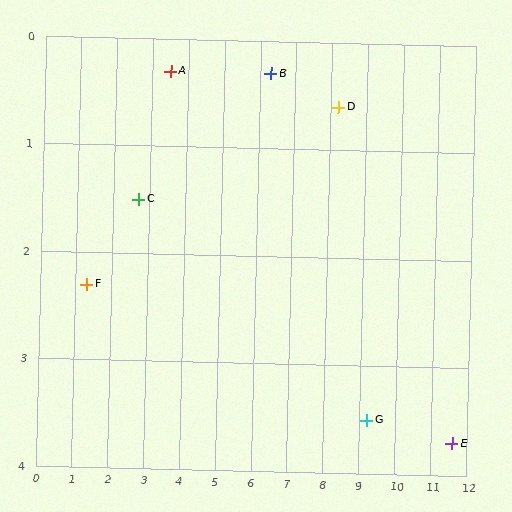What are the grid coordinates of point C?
Point C is at approximately (2.7, 1.5).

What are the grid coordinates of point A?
Point A is at approximately (3.5, 0.3).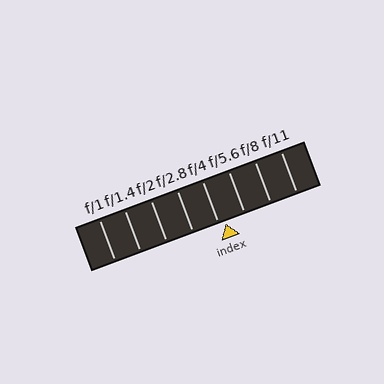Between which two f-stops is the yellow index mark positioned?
The index mark is between f/4 and f/5.6.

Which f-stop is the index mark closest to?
The index mark is closest to f/4.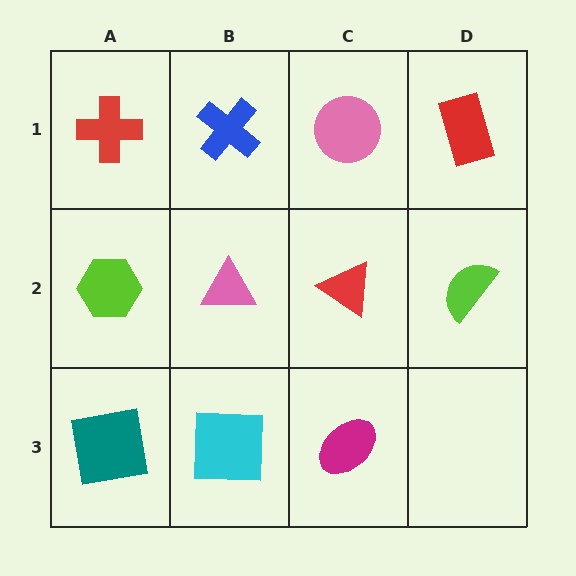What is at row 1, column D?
A red rectangle.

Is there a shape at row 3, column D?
No, that cell is empty.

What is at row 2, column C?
A red triangle.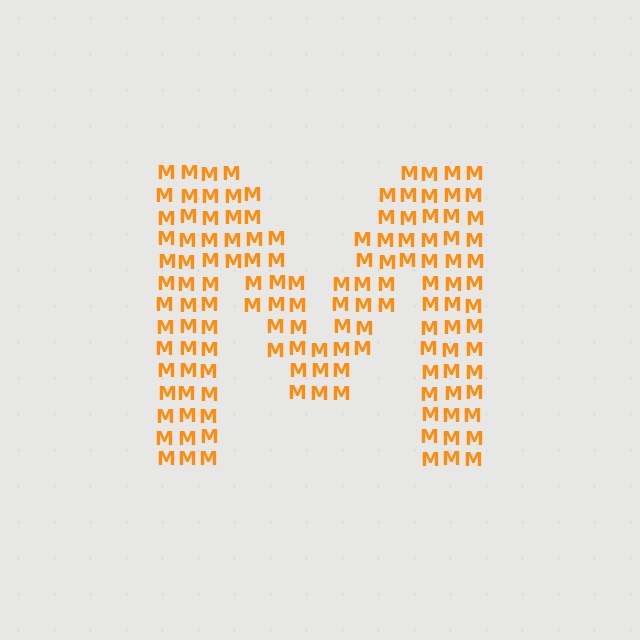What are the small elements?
The small elements are letter M's.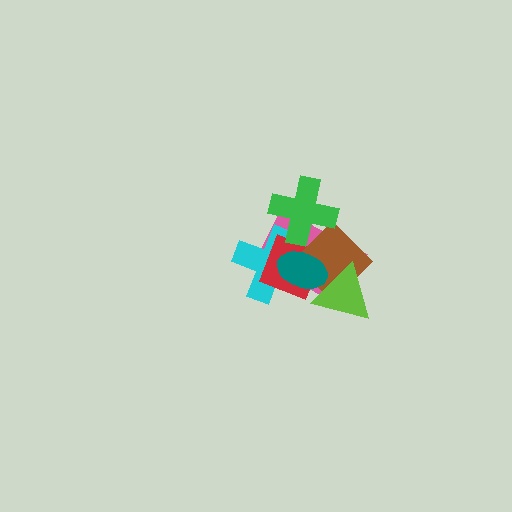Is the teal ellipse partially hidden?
Yes, it is partially covered by another shape.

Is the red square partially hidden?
Yes, it is partially covered by another shape.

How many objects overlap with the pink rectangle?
6 objects overlap with the pink rectangle.